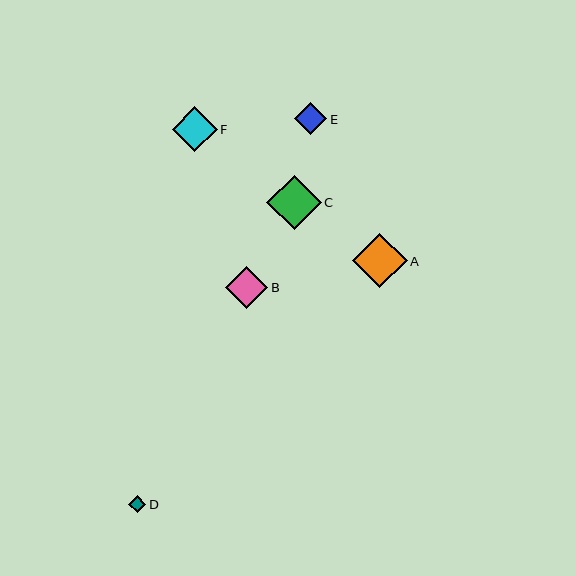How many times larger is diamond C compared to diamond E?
Diamond C is approximately 1.7 times the size of diamond E.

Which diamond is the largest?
Diamond C is the largest with a size of approximately 55 pixels.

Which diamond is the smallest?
Diamond D is the smallest with a size of approximately 17 pixels.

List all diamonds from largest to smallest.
From largest to smallest: C, A, F, B, E, D.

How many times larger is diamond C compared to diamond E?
Diamond C is approximately 1.7 times the size of diamond E.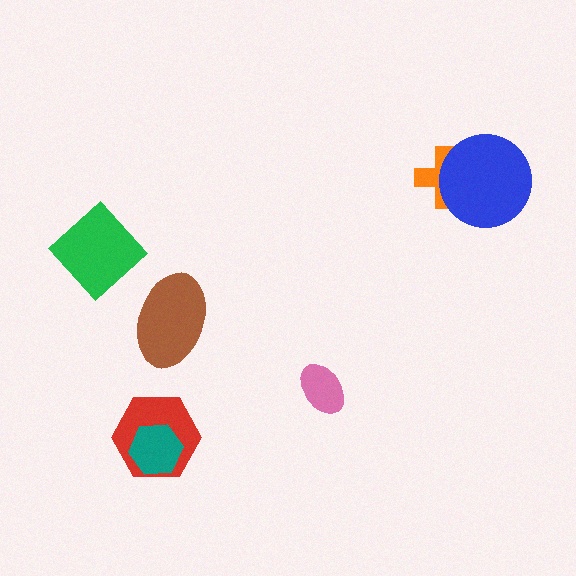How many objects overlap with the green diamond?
0 objects overlap with the green diamond.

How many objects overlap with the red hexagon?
1 object overlaps with the red hexagon.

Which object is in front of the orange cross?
The blue circle is in front of the orange cross.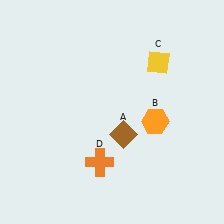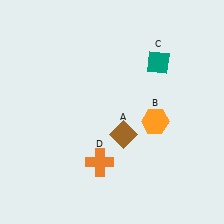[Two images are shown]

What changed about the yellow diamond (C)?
In Image 1, C is yellow. In Image 2, it changed to teal.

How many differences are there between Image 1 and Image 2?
There is 1 difference between the two images.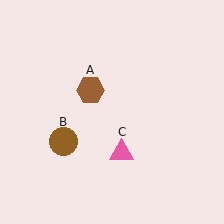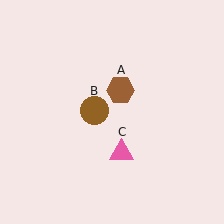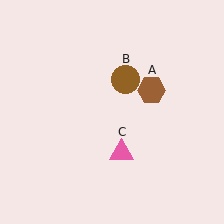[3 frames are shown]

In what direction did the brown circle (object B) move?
The brown circle (object B) moved up and to the right.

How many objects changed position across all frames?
2 objects changed position: brown hexagon (object A), brown circle (object B).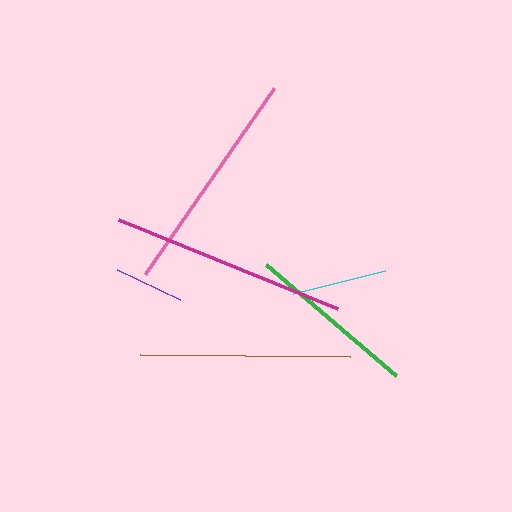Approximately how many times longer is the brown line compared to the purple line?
The brown line is approximately 3.0 times the length of the purple line.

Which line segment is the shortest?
The purple line is the shortest at approximately 70 pixels.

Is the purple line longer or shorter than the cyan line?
The cyan line is longer than the purple line.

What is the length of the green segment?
The green segment is approximately 171 pixels long.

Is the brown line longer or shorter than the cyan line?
The brown line is longer than the cyan line.